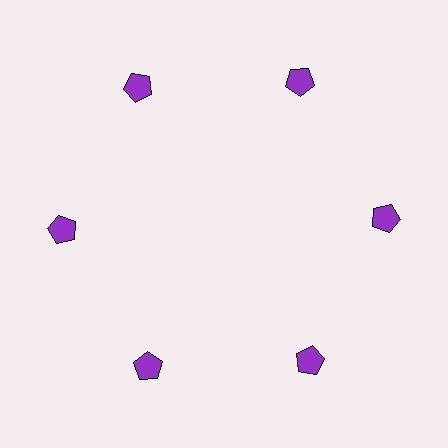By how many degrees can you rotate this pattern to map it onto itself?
The pattern maps onto itself every 60 degrees of rotation.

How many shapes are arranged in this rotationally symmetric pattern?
There are 6 shapes, arranged in 6 groups of 1.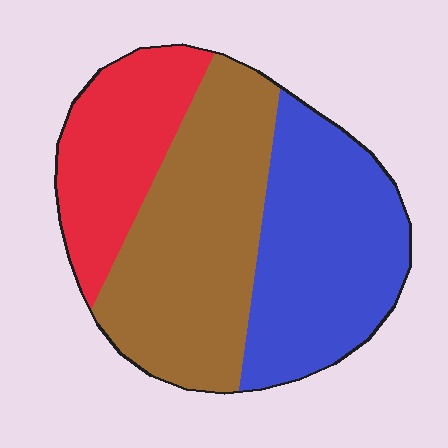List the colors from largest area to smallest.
From largest to smallest: brown, blue, red.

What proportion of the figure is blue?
Blue covers roughly 35% of the figure.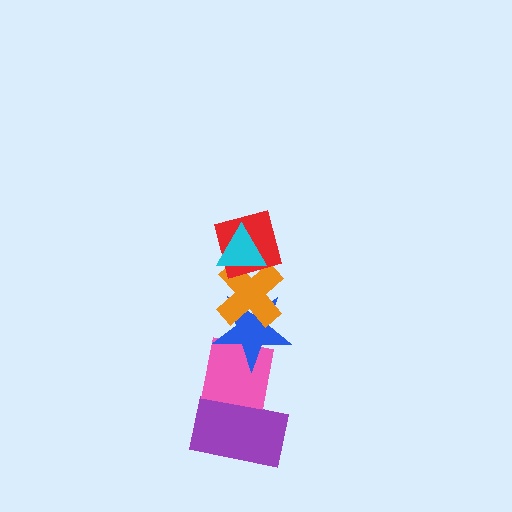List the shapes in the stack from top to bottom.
From top to bottom: the cyan triangle, the red diamond, the orange cross, the blue star, the pink square, the purple rectangle.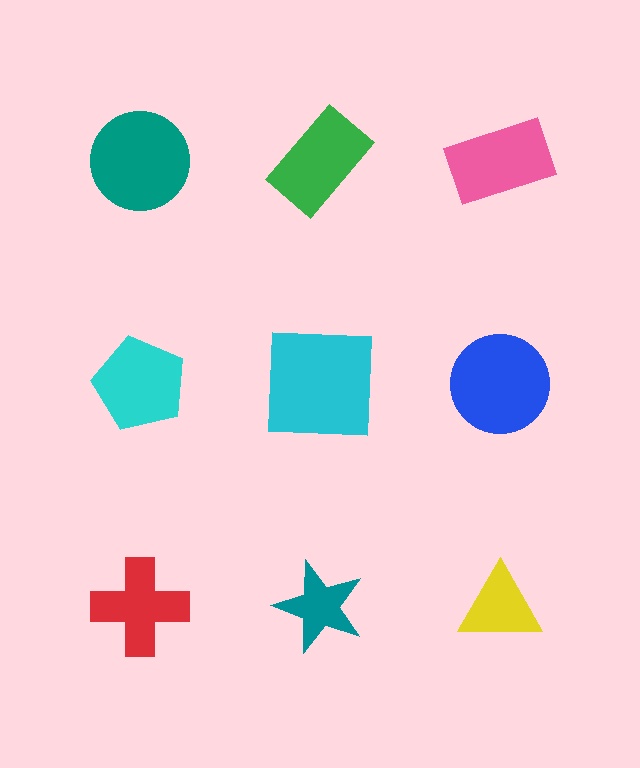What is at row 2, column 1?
A cyan pentagon.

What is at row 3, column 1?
A red cross.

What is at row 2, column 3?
A blue circle.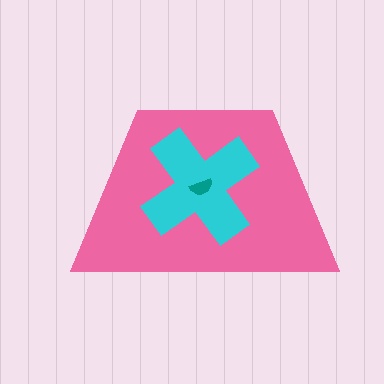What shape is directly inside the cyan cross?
The teal semicircle.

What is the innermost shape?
The teal semicircle.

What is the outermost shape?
The pink trapezoid.